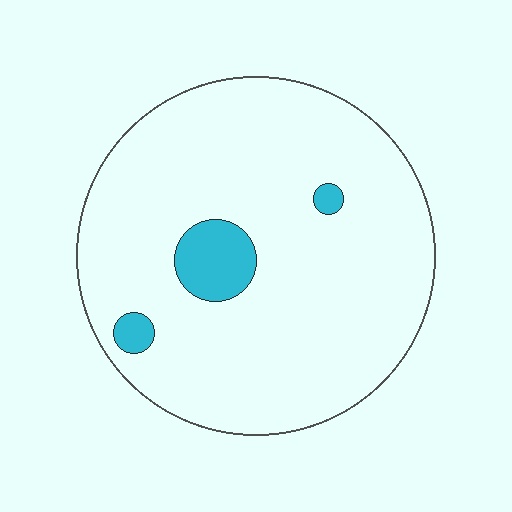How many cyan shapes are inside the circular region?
3.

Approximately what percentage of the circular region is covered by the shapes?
Approximately 5%.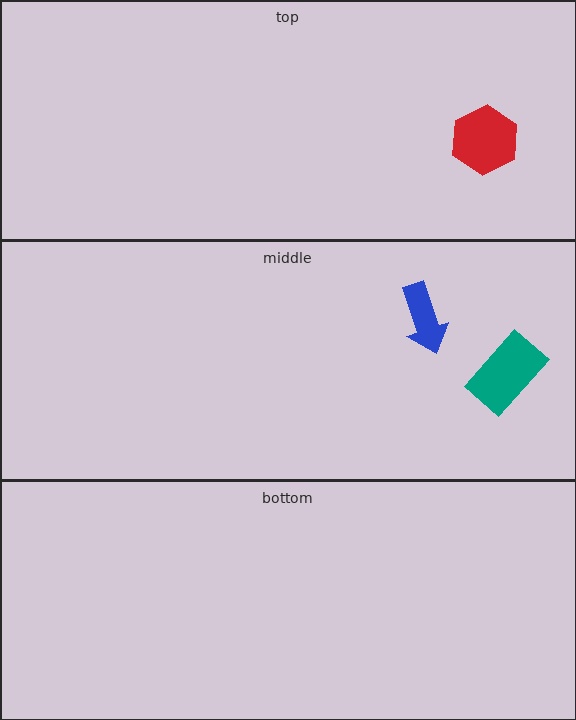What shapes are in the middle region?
The blue arrow, the teal rectangle.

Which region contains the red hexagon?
The top region.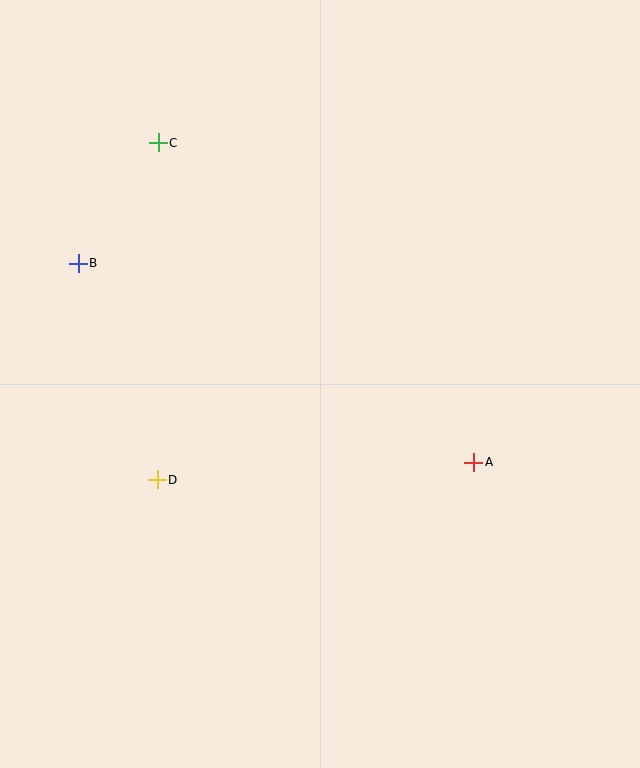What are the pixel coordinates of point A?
Point A is at (474, 462).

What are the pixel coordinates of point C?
Point C is at (158, 143).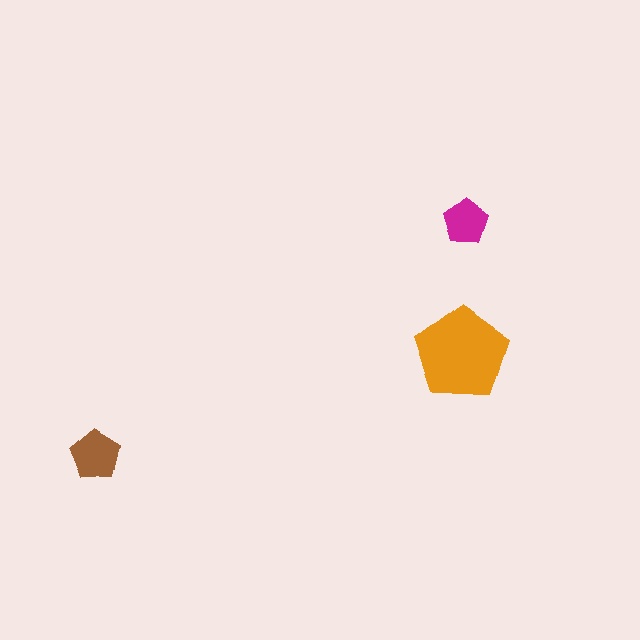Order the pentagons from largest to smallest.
the orange one, the brown one, the magenta one.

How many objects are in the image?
There are 3 objects in the image.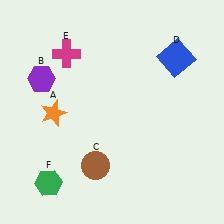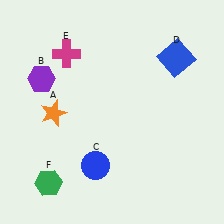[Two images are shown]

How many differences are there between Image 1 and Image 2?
There is 1 difference between the two images.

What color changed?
The circle (C) changed from brown in Image 1 to blue in Image 2.